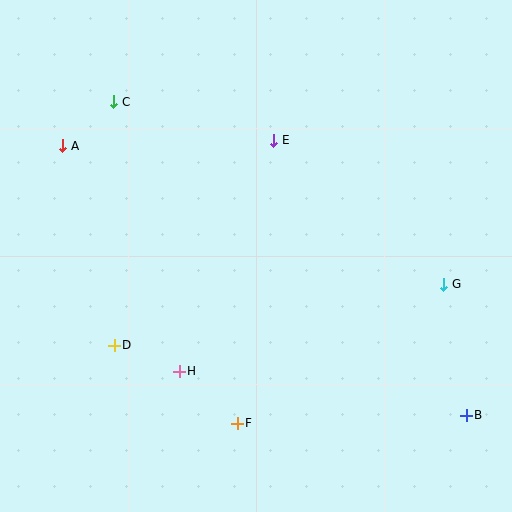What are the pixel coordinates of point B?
Point B is at (466, 415).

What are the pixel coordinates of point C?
Point C is at (114, 102).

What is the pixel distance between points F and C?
The distance between F and C is 344 pixels.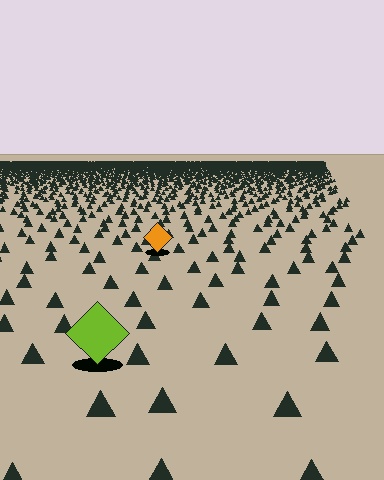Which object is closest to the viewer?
The lime diamond is closest. The texture marks near it are larger and more spread out.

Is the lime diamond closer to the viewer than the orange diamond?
Yes. The lime diamond is closer — you can tell from the texture gradient: the ground texture is coarser near it.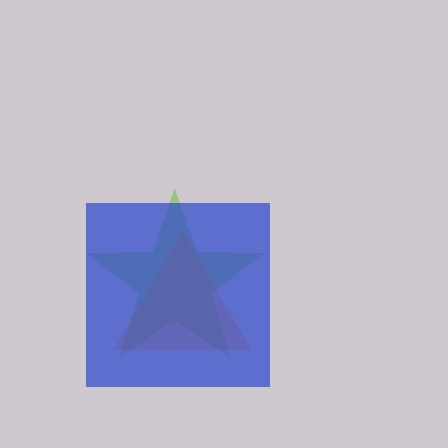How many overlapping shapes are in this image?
There are 3 overlapping shapes in the image.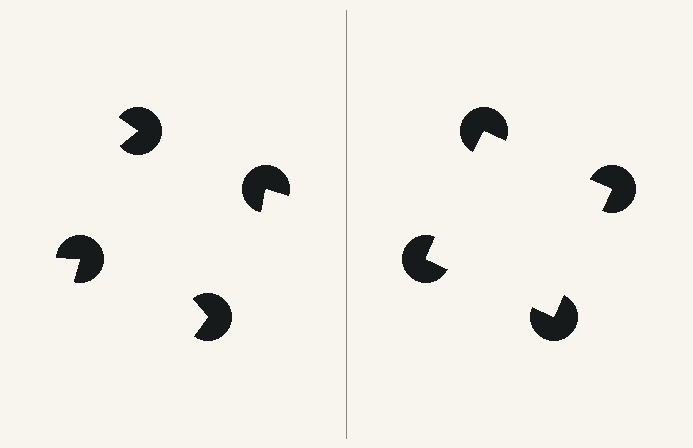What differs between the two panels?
The pac-man discs are positioned identically on both sides; only the wedge orientations differ. On the right they align to a square; on the left they are misaligned.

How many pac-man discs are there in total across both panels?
8 — 4 on each side.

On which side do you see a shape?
An illusory square appears on the right side. On the left side the wedge cuts are rotated, so no coherent shape forms.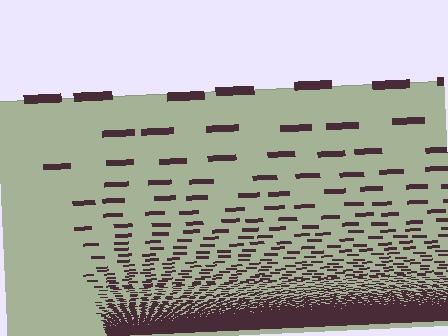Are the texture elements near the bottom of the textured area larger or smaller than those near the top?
Smaller. The gradient is inverted — elements near the bottom are smaller and denser.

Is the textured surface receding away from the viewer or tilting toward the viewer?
The surface appears to tilt toward the viewer. Texture elements get larger and sparser toward the top.